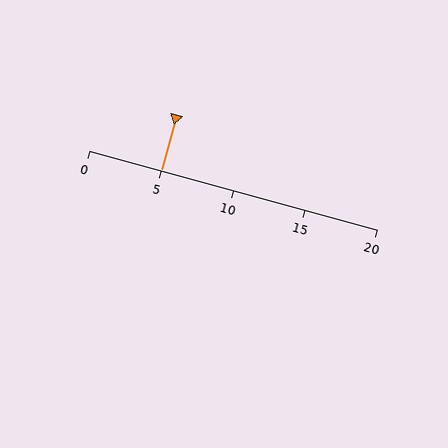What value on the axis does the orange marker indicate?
The marker indicates approximately 5.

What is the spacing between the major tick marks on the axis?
The major ticks are spaced 5 apart.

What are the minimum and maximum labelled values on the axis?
The axis runs from 0 to 20.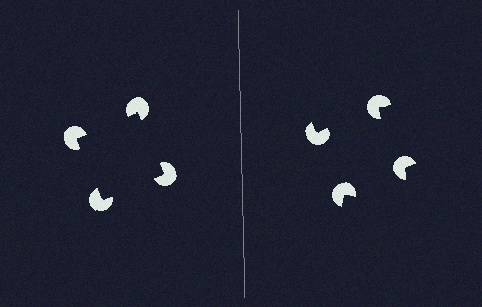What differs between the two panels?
The pac-man discs are positioned identically on both sides; only the wedge orientations differ. On the left they align to a square; on the right they are misaligned.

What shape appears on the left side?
An illusory square.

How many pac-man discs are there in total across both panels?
8 — 4 on each side.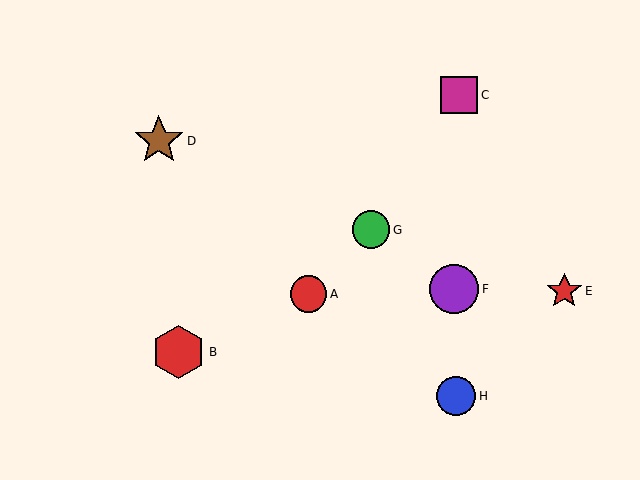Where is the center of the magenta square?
The center of the magenta square is at (459, 95).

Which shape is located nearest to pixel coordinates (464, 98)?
The magenta square (labeled C) at (459, 95) is nearest to that location.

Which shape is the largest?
The red hexagon (labeled B) is the largest.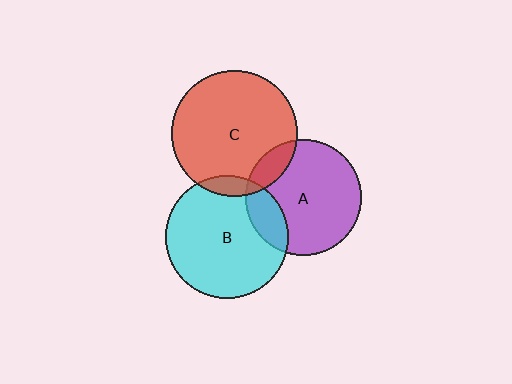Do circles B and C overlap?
Yes.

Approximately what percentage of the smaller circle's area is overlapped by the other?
Approximately 10%.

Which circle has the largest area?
Circle C (red).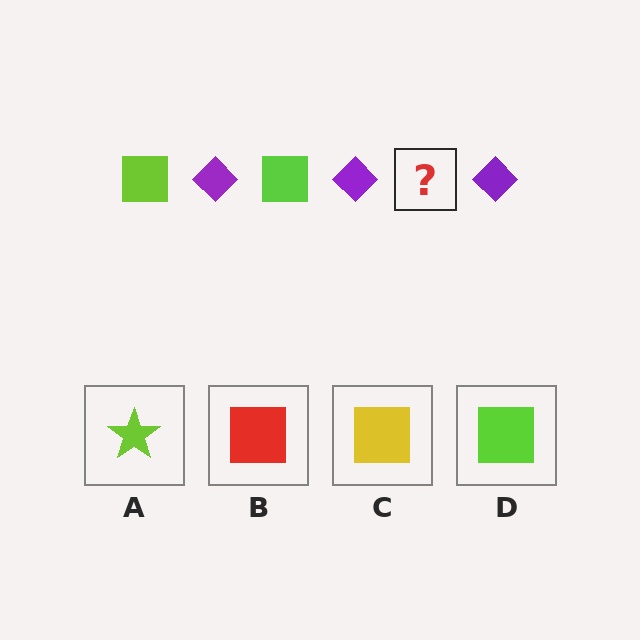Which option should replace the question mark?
Option D.